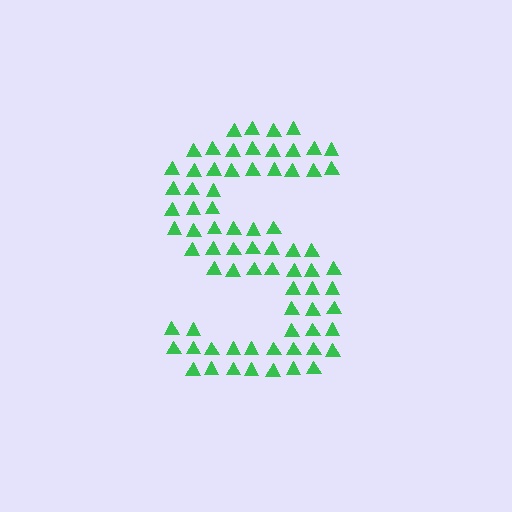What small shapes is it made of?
It is made of small triangles.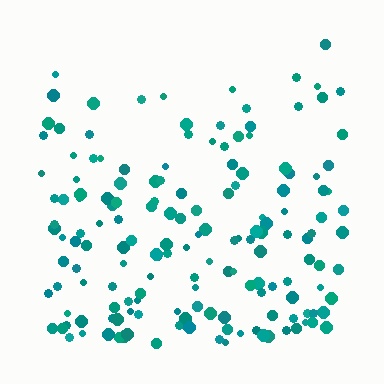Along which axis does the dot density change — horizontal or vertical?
Vertical.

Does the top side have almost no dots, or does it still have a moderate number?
Still a moderate number, just noticeably fewer than the bottom.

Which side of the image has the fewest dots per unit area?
The top.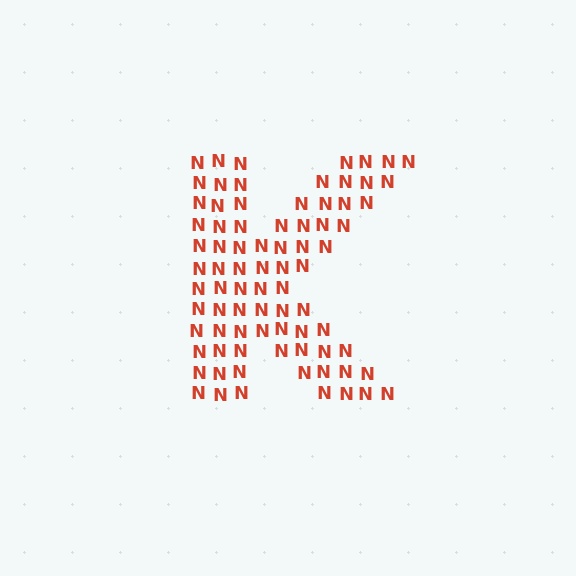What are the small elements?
The small elements are letter N's.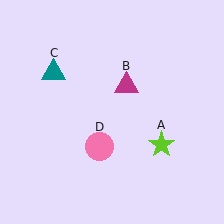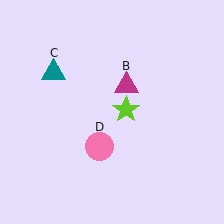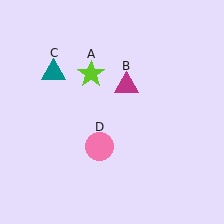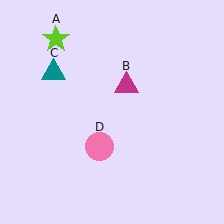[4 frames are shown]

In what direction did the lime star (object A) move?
The lime star (object A) moved up and to the left.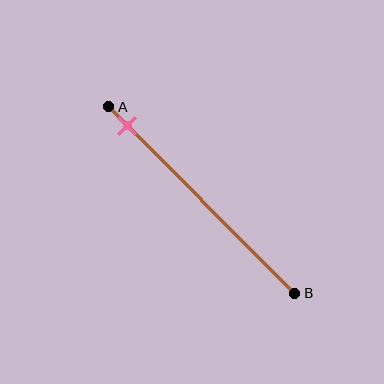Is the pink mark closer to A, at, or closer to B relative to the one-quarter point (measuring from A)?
The pink mark is closer to point A than the one-quarter point of segment AB.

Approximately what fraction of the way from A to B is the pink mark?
The pink mark is approximately 10% of the way from A to B.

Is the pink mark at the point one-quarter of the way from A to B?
No, the mark is at about 10% from A, not at the 25% one-quarter point.